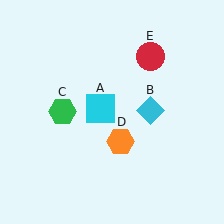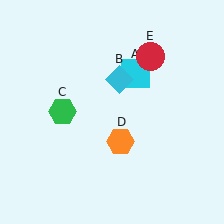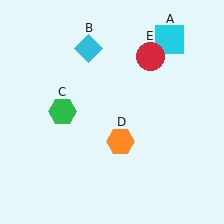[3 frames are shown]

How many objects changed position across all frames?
2 objects changed position: cyan square (object A), cyan diamond (object B).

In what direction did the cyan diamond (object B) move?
The cyan diamond (object B) moved up and to the left.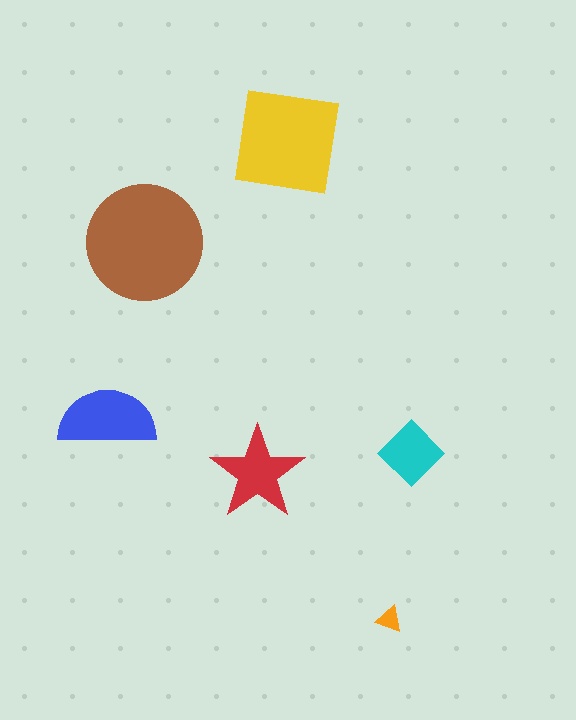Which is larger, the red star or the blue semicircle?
The blue semicircle.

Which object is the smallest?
The orange triangle.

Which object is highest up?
The yellow square is topmost.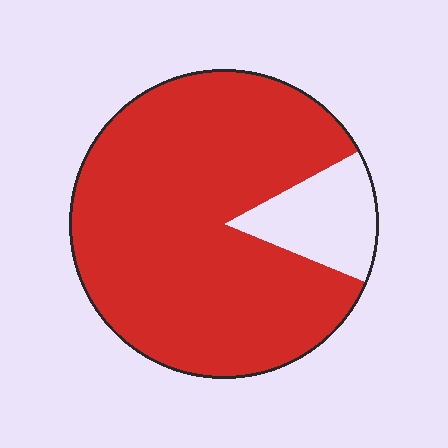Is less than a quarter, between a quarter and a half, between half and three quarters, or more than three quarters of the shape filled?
More than three quarters.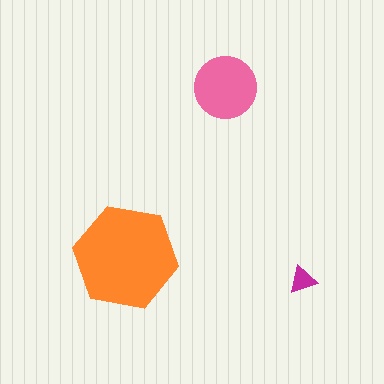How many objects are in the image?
There are 3 objects in the image.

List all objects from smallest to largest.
The magenta triangle, the pink circle, the orange hexagon.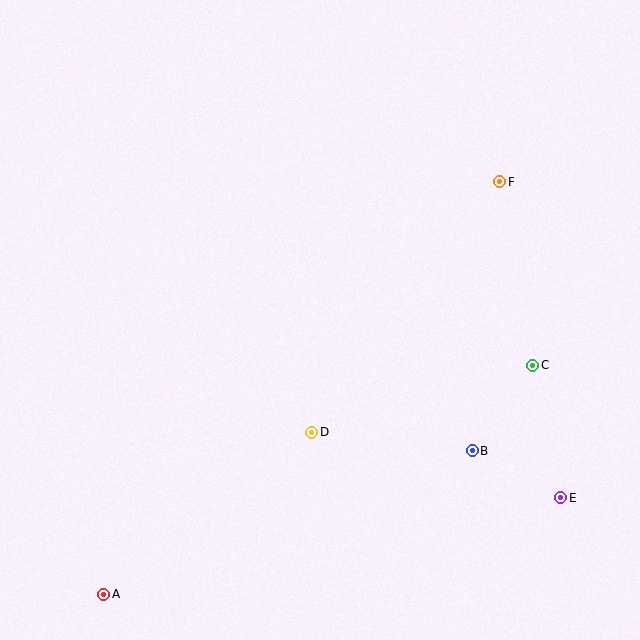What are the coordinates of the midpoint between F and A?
The midpoint between F and A is at (302, 388).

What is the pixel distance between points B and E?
The distance between B and E is 100 pixels.